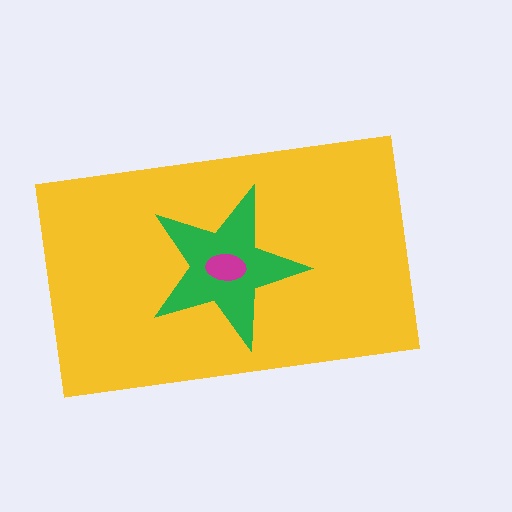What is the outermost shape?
The yellow rectangle.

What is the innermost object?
The magenta ellipse.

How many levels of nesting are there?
3.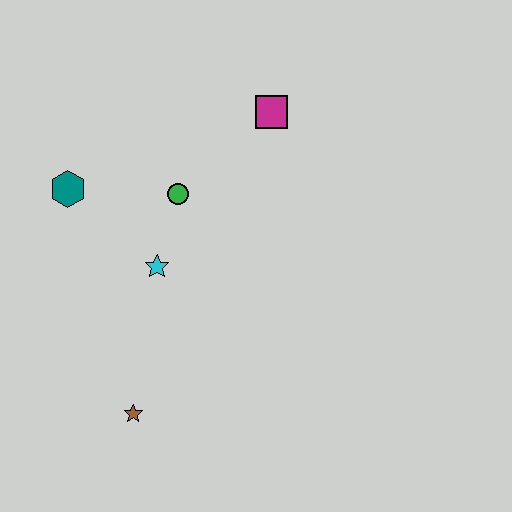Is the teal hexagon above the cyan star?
Yes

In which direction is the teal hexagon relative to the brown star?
The teal hexagon is above the brown star.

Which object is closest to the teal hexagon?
The green circle is closest to the teal hexagon.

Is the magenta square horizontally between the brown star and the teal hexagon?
No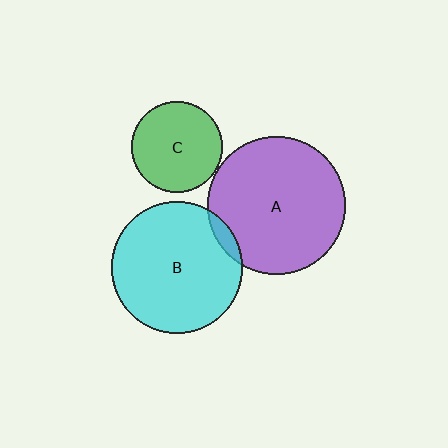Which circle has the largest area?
Circle A (purple).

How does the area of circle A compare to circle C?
Approximately 2.3 times.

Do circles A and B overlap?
Yes.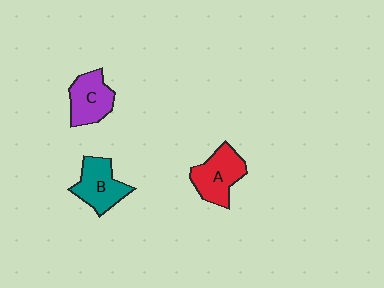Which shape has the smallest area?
Shape C (purple).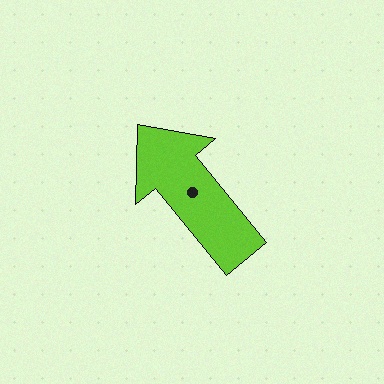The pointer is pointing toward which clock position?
Roughly 11 o'clock.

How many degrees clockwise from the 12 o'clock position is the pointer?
Approximately 321 degrees.